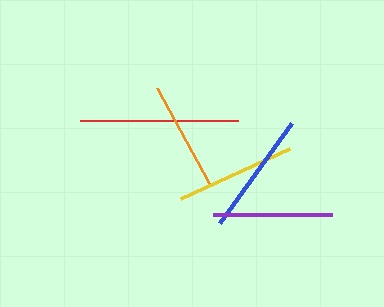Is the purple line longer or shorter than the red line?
The red line is longer than the purple line.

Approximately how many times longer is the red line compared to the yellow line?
The red line is approximately 1.3 times the length of the yellow line.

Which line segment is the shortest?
The orange line is the shortest at approximately 108 pixels.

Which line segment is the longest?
The red line is the longest at approximately 158 pixels.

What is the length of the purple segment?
The purple segment is approximately 120 pixels long.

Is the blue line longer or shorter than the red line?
The red line is longer than the blue line.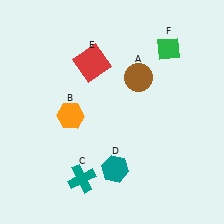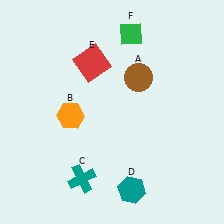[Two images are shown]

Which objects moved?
The objects that moved are: the teal hexagon (D), the green diamond (F).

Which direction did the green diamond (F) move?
The green diamond (F) moved left.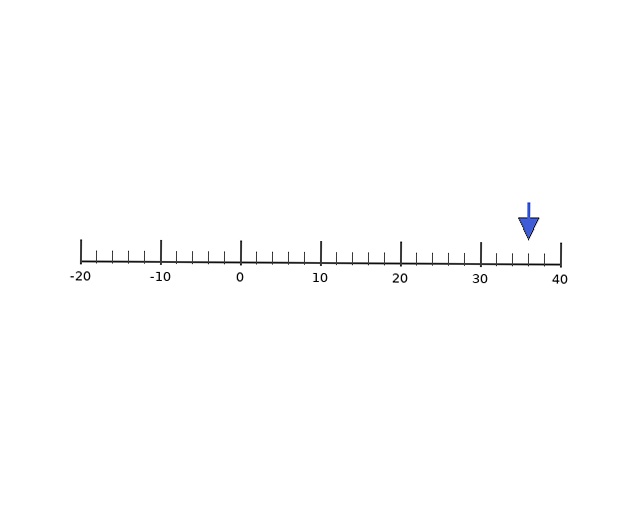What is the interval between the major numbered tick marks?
The major tick marks are spaced 10 units apart.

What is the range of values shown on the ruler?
The ruler shows values from -20 to 40.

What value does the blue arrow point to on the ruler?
The blue arrow points to approximately 36.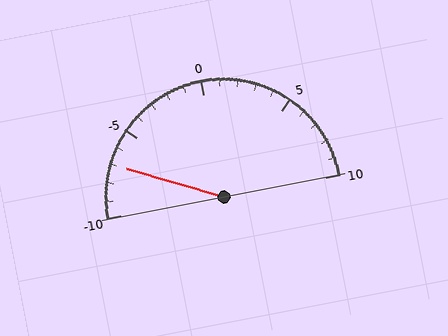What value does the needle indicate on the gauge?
The needle indicates approximately -7.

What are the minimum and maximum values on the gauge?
The gauge ranges from -10 to 10.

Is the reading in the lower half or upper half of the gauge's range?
The reading is in the lower half of the range (-10 to 10).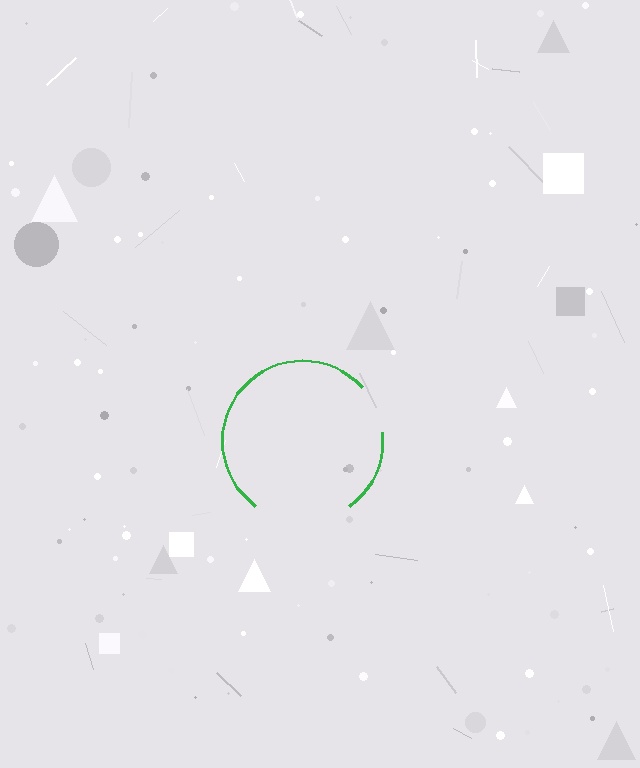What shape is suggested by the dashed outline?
The dashed outline suggests a circle.